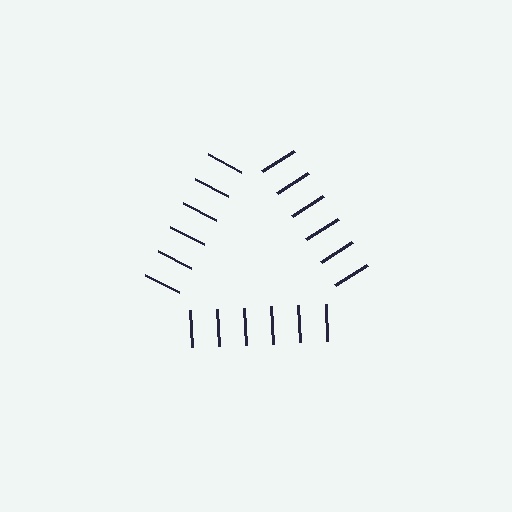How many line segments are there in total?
18 — 6 along each of the 3 edges.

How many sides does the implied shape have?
3 sides — the line-ends trace a triangle.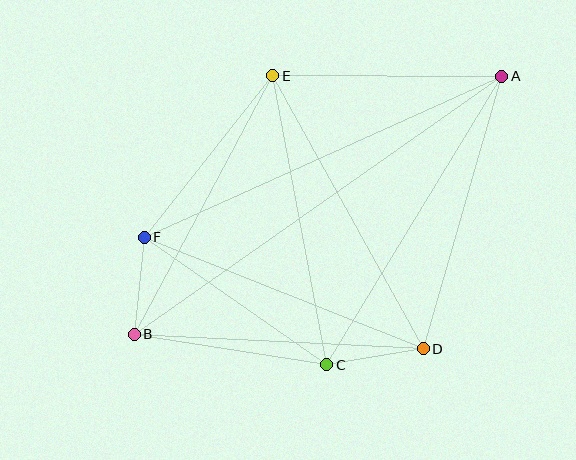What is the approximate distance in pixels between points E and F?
The distance between E and F is approximately 206 pixels.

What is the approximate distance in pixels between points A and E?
The distance between A and E is approximately 229 pixels.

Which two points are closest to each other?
Points C and D are closest to each other.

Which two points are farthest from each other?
Points A and B are farthest from each other.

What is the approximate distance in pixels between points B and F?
The distance between B and F is approximately 98 pixels.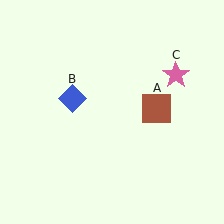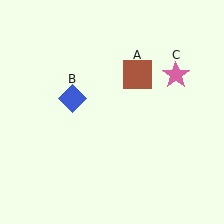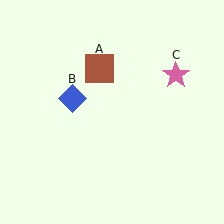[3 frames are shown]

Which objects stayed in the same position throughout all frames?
Blue diamond (object B) and pink star (object C) remained stationary.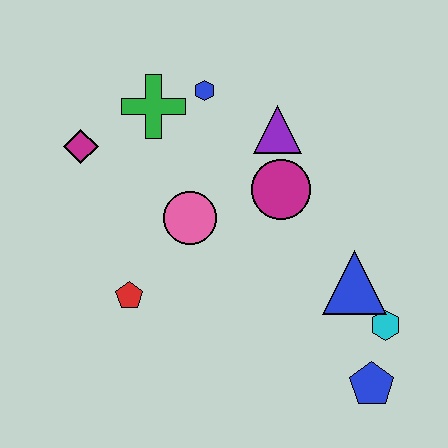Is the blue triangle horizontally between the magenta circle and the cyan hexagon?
Yes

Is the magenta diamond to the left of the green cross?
Yes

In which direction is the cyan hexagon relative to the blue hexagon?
The cyan hexagon is below the blue hexagon.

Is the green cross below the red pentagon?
No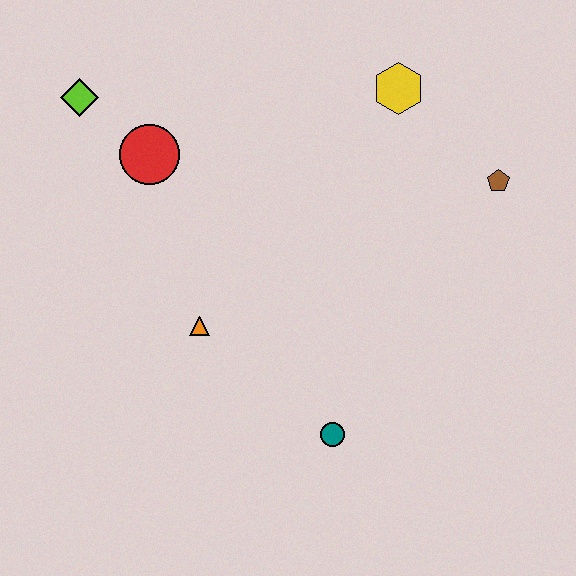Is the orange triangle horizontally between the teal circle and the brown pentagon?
No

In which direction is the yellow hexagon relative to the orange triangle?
The yellow hexagon is above the orange triangle.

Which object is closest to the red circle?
The lime diamond is closest to the red circle.